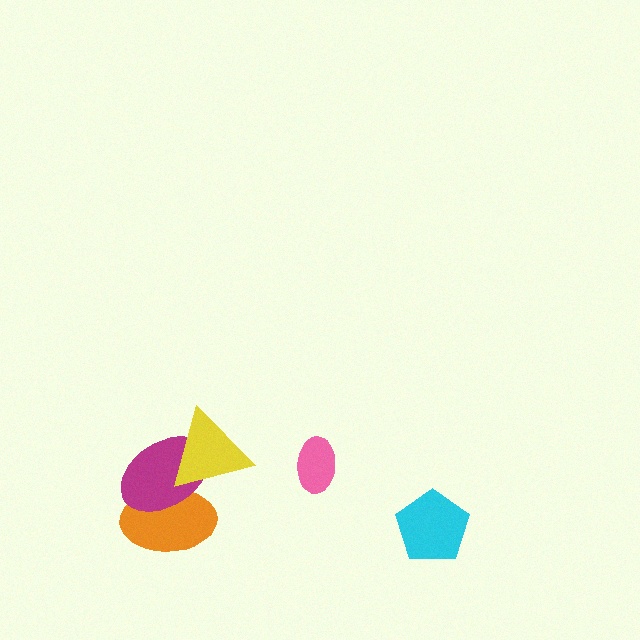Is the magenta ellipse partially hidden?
Yes, it is partially covered by another shape.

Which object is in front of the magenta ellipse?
The yellow triangle is in front of the magenta ellipse.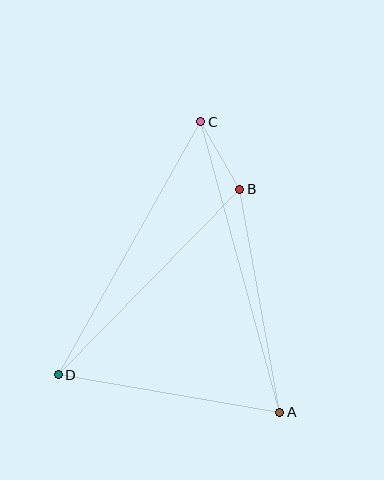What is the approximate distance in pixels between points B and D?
The distance between B and D is approximately 260 pixels.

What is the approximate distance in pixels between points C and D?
The distance between C and D is approximately 290 pixels.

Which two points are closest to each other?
Points B and C are closest to each other.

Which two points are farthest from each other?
Points A and C are farthest from each other.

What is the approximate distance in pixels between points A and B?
The distance between A and B is approximately 227 pixels.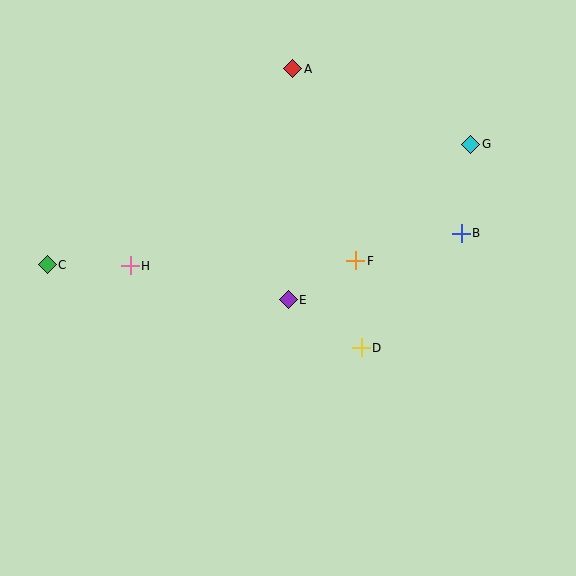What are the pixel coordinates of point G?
Point G is at (471, 144).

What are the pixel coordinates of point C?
Point C is at (47, 265).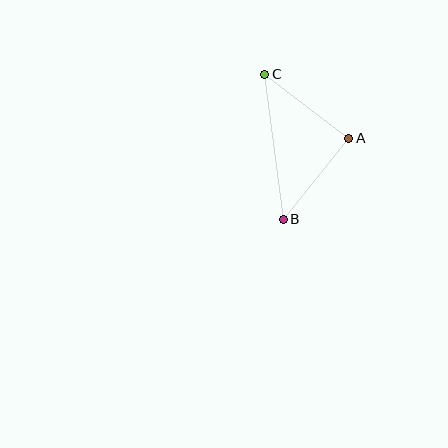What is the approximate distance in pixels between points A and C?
The distance between A and C is approximately 106 pixels.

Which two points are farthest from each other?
Points B and C are farthest from each other.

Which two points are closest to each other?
Points A and B are closest to each other.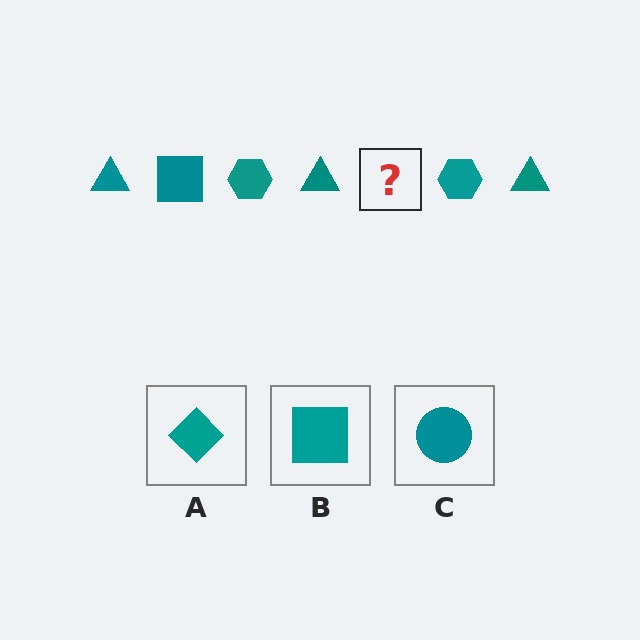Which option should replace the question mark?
Option B.